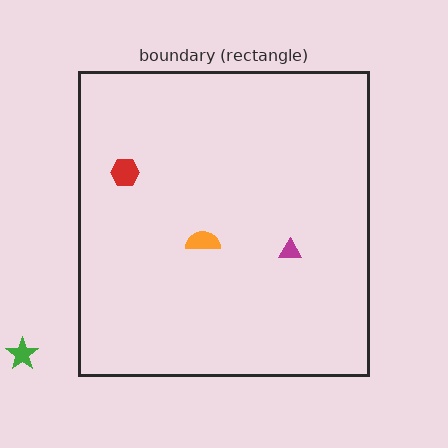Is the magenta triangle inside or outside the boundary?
Inside.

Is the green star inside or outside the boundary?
Outside.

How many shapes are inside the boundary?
3 inside, 1 outside.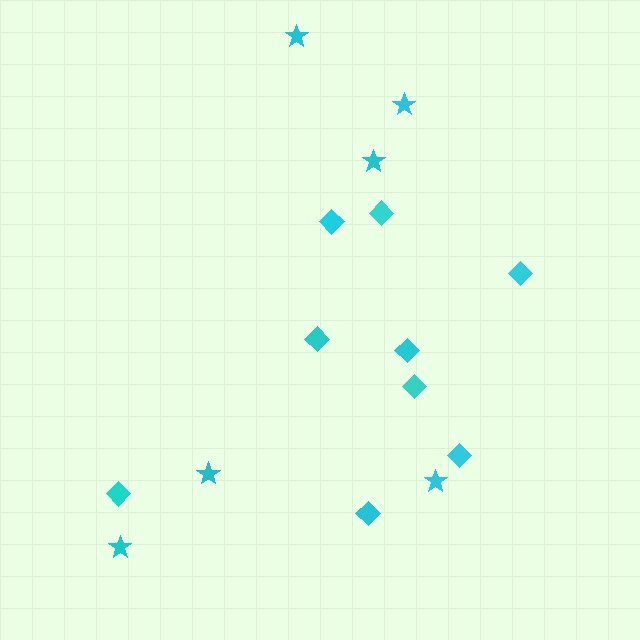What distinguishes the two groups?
There are 2 groups: one group of diamonds (9) and one group of stars (6).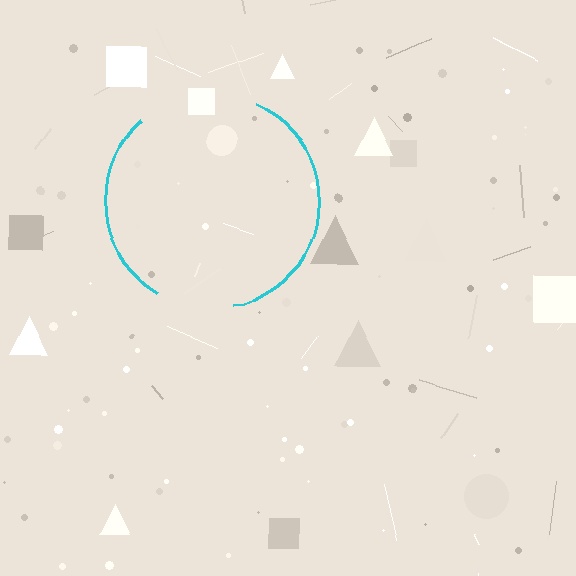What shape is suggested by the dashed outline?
The dashed outline suggests a circle.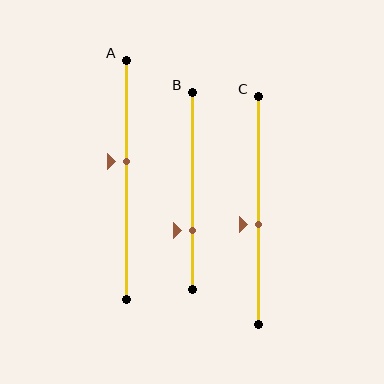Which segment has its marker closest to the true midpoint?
Segment C has its marker closest to the true midpoint.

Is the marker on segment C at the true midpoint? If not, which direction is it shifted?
No, the marker on segment C is shifted downward by about 6% of the segment length.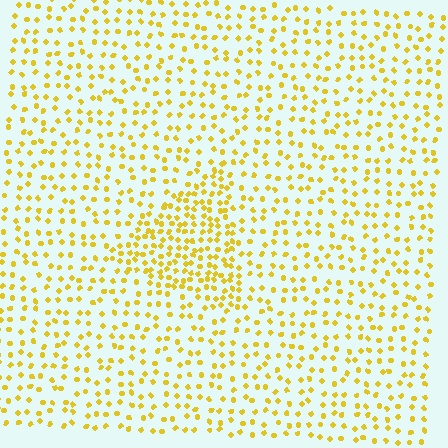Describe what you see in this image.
The image contains small yellow elements arranged at two different densities. A triangle-shaped region is visible where the elements are more densely packed than the surrounding area.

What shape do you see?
I see a triangle.